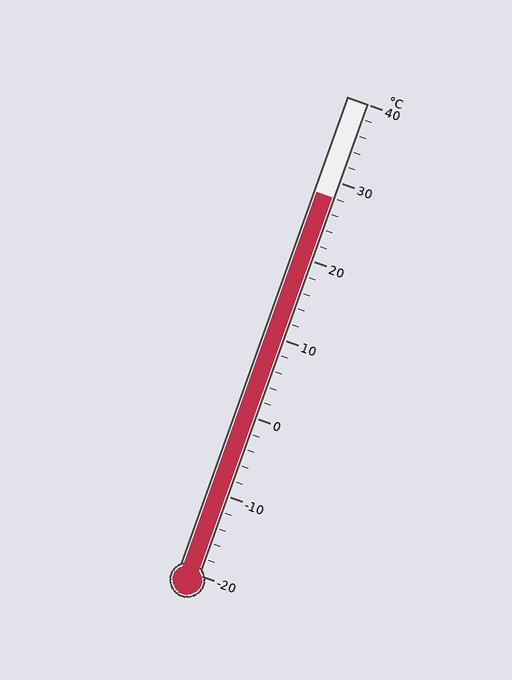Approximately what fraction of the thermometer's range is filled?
The thermometer is filled to approximately 80% of its range.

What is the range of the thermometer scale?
The thermometer scale ranges from -20°C to 40°C.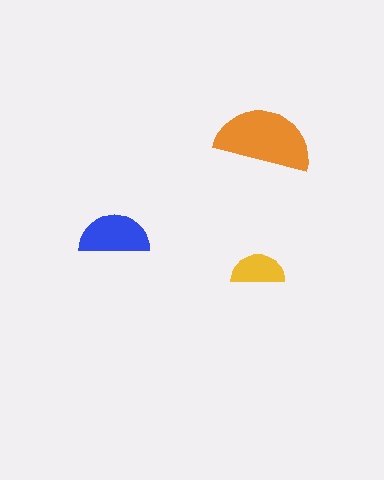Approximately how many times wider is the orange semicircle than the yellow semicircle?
About 2 times wider.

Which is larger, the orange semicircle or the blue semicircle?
The orange one.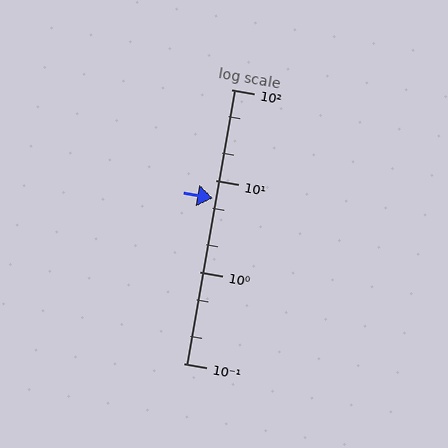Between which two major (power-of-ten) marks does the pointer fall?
The pointer is between 1 and 10.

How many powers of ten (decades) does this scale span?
The scale spans 3 decades, from 0.1 to 100.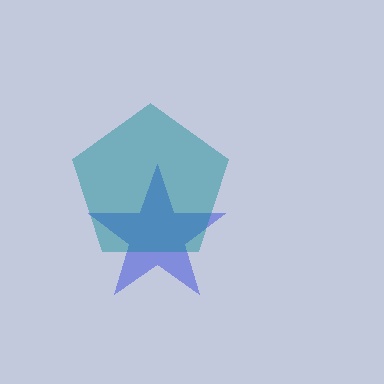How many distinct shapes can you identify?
There are 2 distinct shapes: a blue star, a teal pentagon.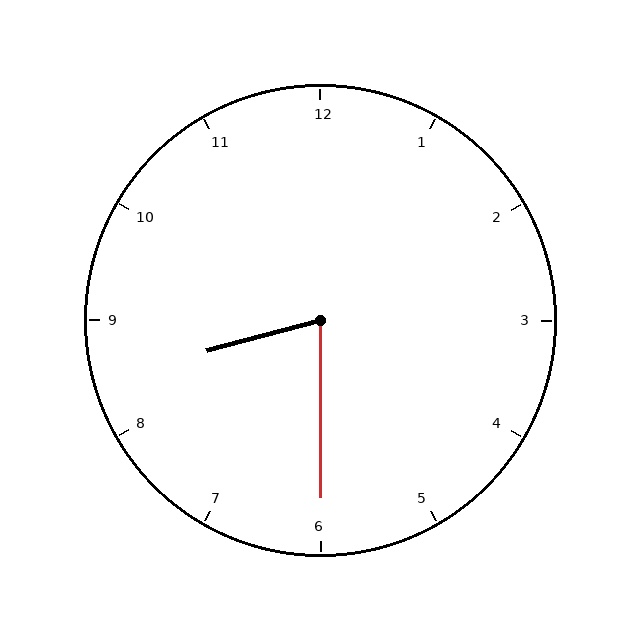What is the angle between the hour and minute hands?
Approximately 75 degrees.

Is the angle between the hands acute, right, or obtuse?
It is acute.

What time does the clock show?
8:30.